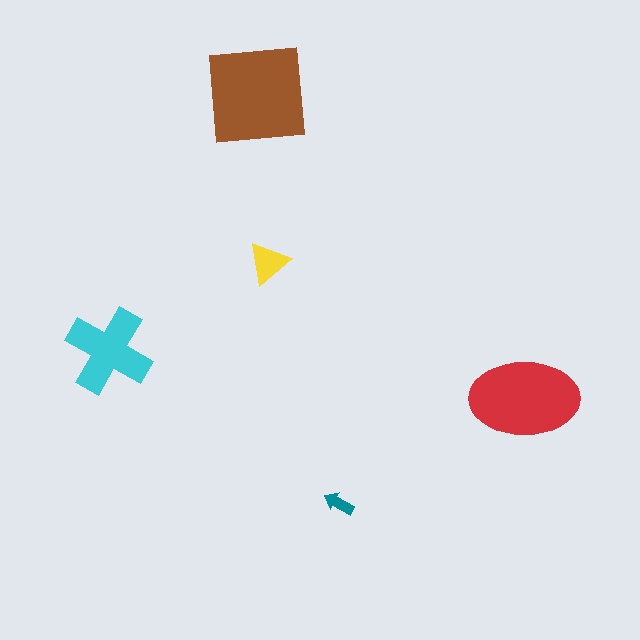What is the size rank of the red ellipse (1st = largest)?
2nd.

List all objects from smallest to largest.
The teal arrow, the yellow triangle, the cyan cross, the red ellipse, the brown square.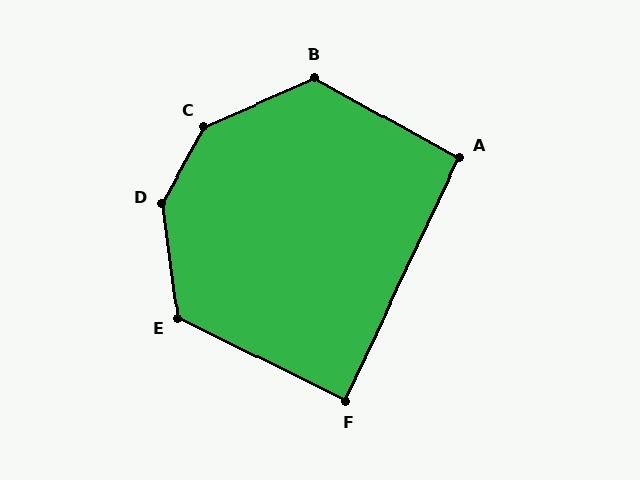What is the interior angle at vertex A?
Approximately 93 degrees (approximately right).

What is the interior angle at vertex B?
Approximately 127 degrees (obtuse).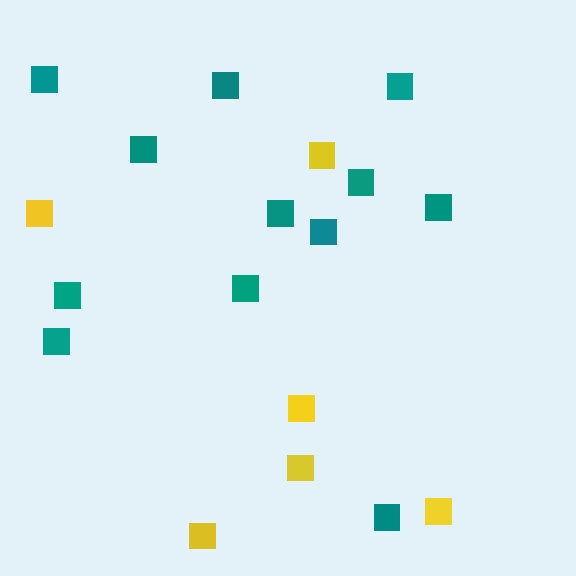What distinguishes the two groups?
There are 2 groups: one group of yellow squares (6) and one group of teal squares (12).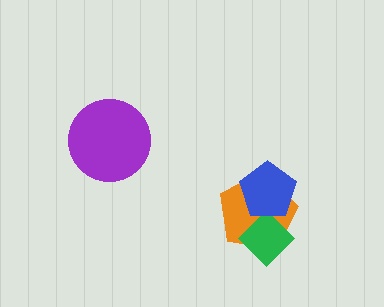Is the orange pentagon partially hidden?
Yes, it is partially covered by another shape.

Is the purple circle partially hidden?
No, no other shape covers it.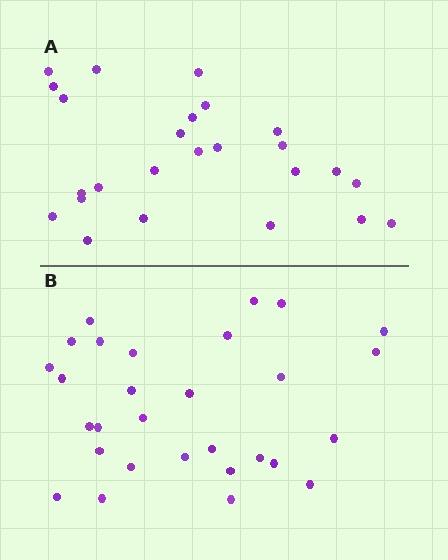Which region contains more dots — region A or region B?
Region B (the bottom region) has more dots.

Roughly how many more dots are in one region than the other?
Region B has about 4 more dots than region A.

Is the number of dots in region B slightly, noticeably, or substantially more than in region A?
Region B has only slightly more — the two regions are fairly close. The ratio is roughly 1.2 to 1.